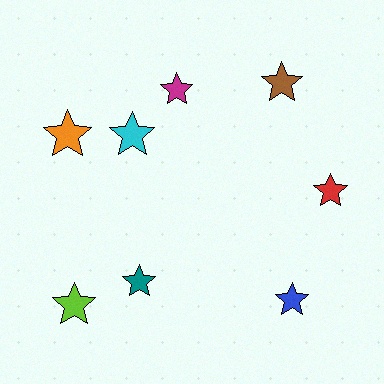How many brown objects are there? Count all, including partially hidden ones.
There is 1 brown object.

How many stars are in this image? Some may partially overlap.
There are 8 stars.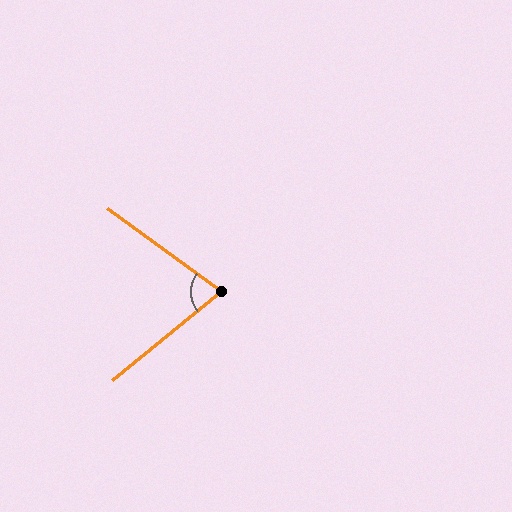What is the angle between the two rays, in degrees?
Approximately 75 degrees.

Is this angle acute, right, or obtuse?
It is acute.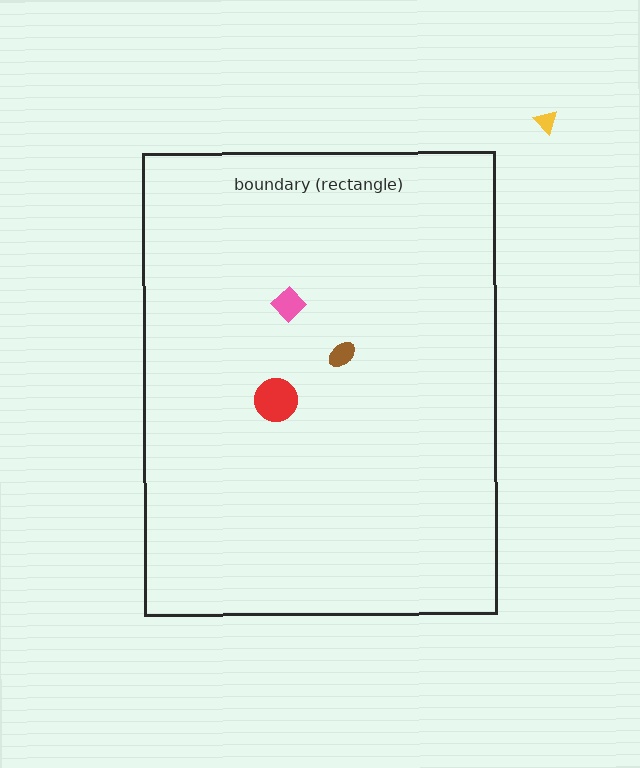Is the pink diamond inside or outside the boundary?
Inside.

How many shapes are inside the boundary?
3 inside, 1 outside.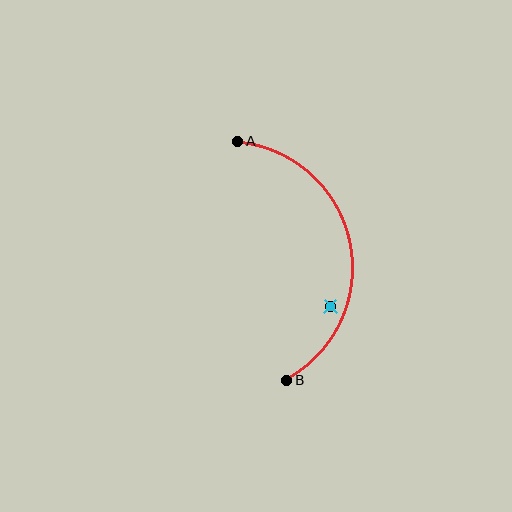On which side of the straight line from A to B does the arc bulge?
The arc bulges to the right of the straight line connecting A and B.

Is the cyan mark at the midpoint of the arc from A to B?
No — the cyan mark does not lie on the arc at all. It sits slightly inside the curve.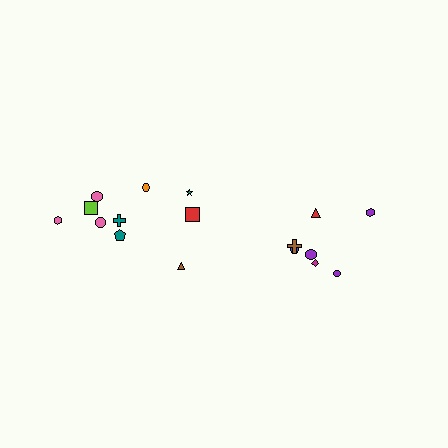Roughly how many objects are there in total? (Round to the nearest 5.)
Roughly 15 objects in total.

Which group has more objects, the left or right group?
The left group.